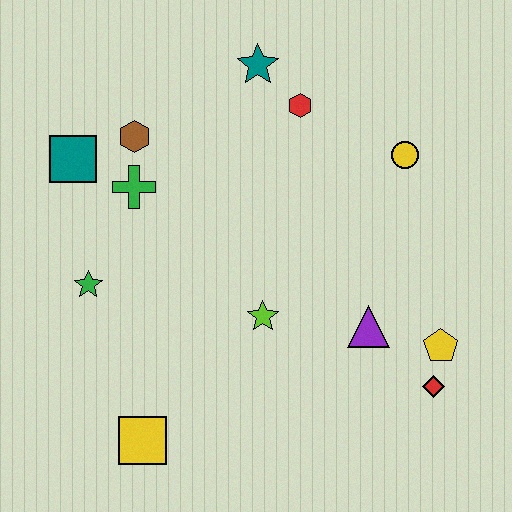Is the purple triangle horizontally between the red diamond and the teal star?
Yes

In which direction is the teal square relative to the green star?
The teal square is above the green star.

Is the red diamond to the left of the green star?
No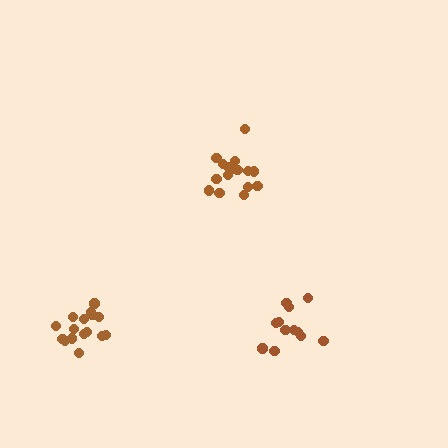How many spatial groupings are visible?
There are 3 spatial groupings.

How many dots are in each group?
Group 1: 12 dots, Group 2: 18 dots, Group 3: 18 dots (48 total).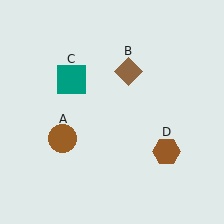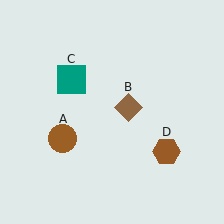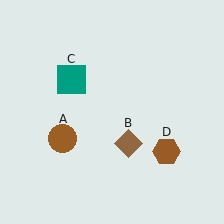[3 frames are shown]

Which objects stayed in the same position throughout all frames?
Brown circle (object A) and teal square (object C) and brown hexagon (object D) remained stationary.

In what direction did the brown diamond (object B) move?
The brown diamond (object B) moved down.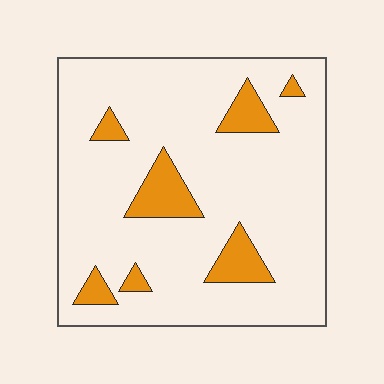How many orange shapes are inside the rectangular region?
7.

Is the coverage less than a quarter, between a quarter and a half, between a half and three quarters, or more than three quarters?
Less than a quarter.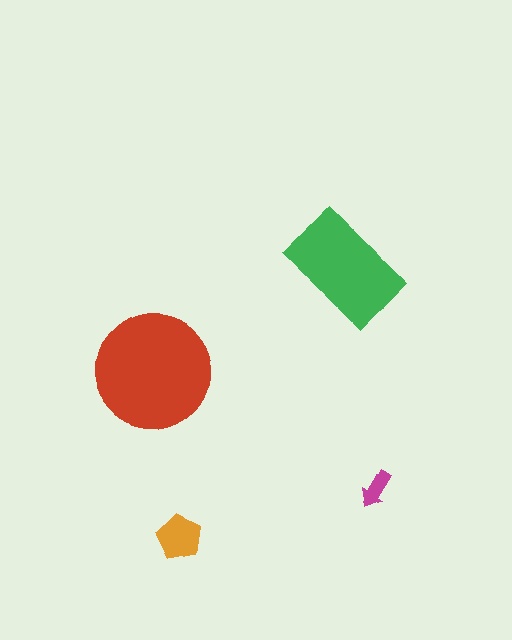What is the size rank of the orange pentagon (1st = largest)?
3rd.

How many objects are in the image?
There are 4 objects in the image.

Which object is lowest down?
The orange pentagon is bottommost.